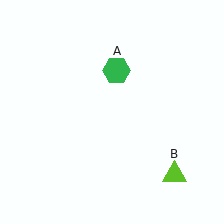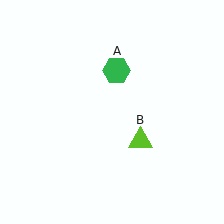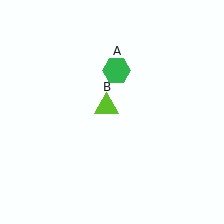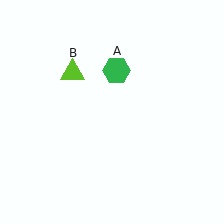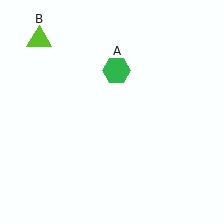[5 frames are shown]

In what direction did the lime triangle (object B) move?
The lime triangle (object B) moved up and to the left.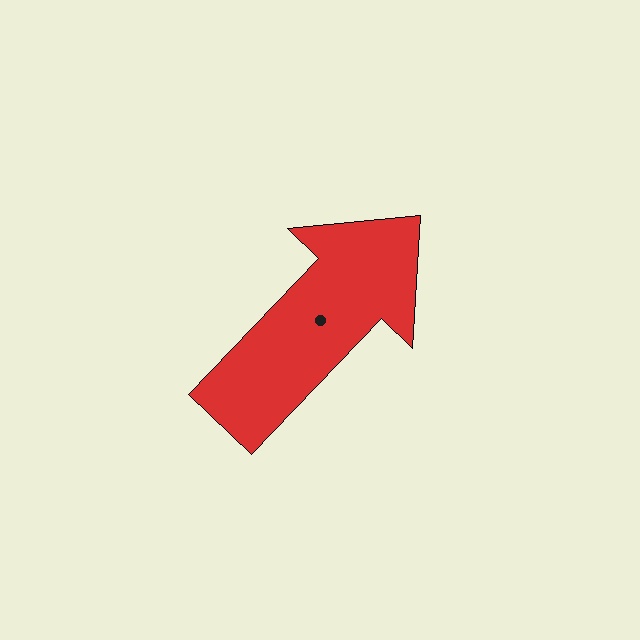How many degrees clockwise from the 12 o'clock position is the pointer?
Approximately 44 degrees.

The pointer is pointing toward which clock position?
Roughly 1 o'clock.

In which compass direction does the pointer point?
Northeast.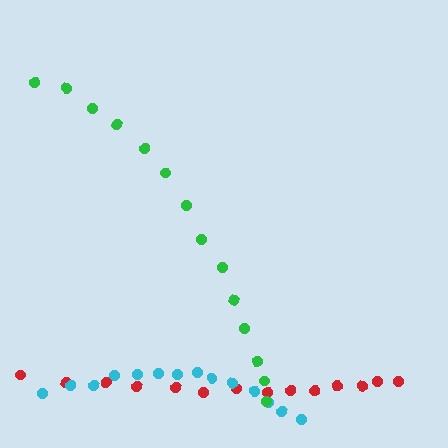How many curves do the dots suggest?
There are 3 distinct paths.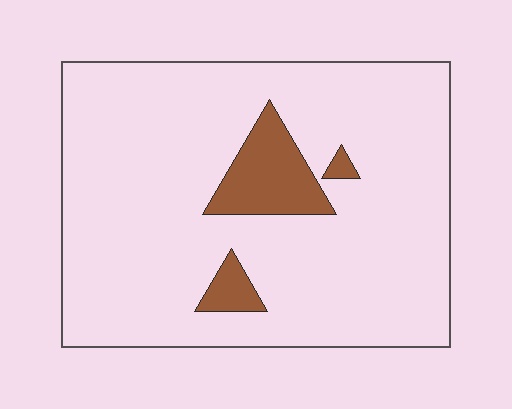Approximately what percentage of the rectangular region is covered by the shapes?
Approximately 10%.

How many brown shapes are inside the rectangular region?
3.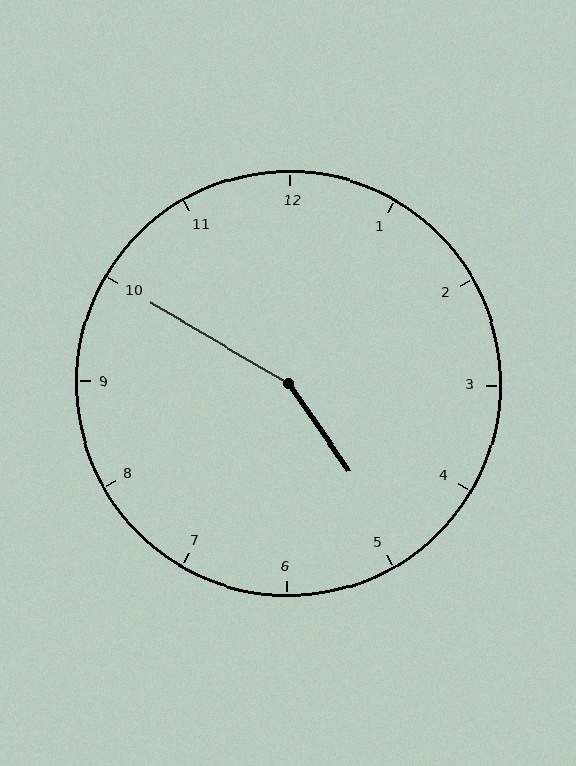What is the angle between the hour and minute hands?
Approximately 155 degrees.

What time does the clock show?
4:50.